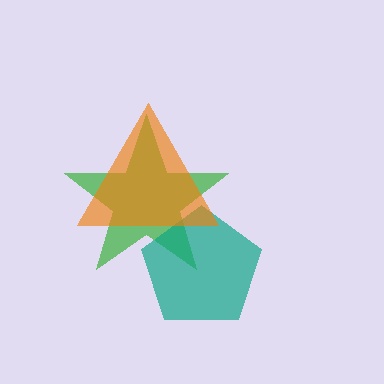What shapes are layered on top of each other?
The layered shapes are: a green star, a teal pentagon, an orange triangle.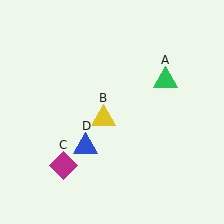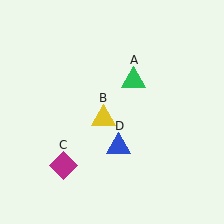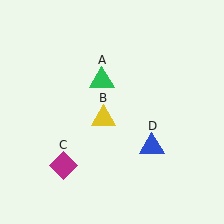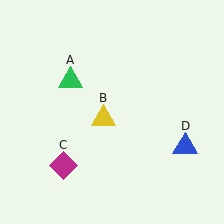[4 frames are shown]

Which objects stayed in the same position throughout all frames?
Yellow triangle (object B) and magenta diamond (object C) remained stationary.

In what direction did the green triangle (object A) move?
The green triangle (object A) moved left.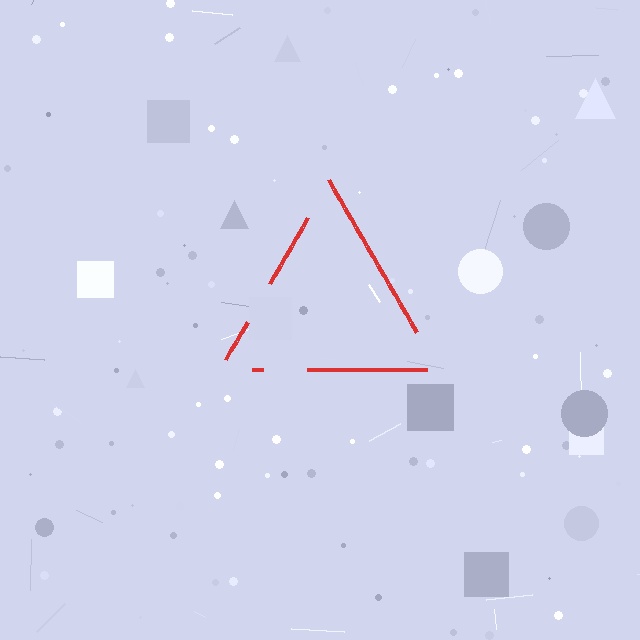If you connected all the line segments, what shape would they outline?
They would outline a triangle.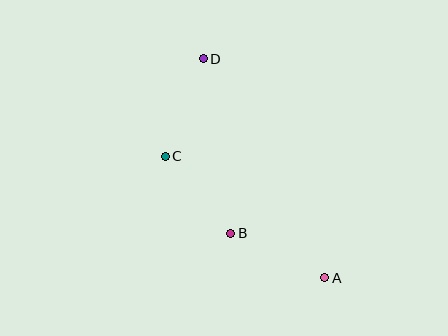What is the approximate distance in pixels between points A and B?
The distance between A and B is approximately 104 pixels.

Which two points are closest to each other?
Points B and C are closest to each other.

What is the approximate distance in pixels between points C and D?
The distance between C and D is approximately 105 pixels.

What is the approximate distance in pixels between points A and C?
The distance between A and C is approximately 201 pixels.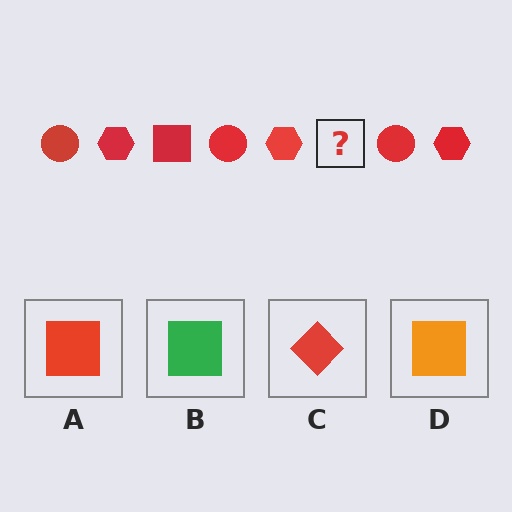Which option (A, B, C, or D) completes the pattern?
A.